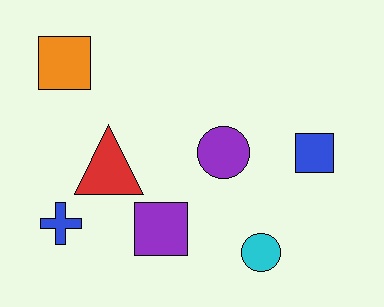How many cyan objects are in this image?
There is 1 cyan object.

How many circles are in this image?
There are 2 circles.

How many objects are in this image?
There are 7 objects.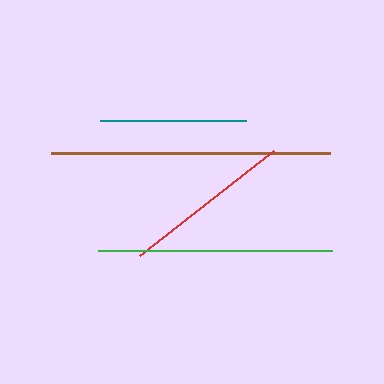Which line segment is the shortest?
The teal line is the shortest at approximately 146 pixels.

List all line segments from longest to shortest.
From longest to shortest: brown, green, red, teal.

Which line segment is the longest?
The brown line is the longest at approximately 280 pixels.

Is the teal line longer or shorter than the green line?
The green line is longer than the teal line.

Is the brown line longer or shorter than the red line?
The brown line is longer than the red line.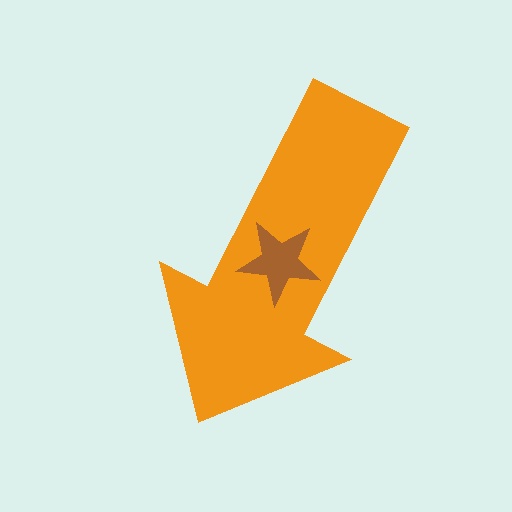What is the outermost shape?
The orange arrow.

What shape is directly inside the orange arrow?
The brown star.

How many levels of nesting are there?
2.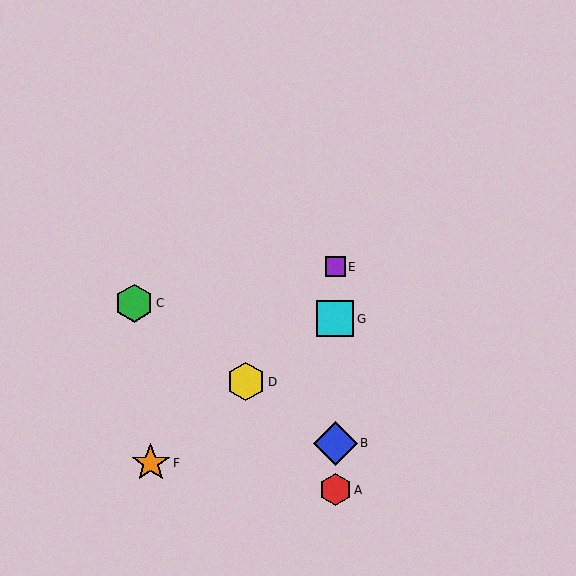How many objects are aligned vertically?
4 objects (A, B, E, G) are aligned vertically.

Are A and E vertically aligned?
Yes, both are at x≈335.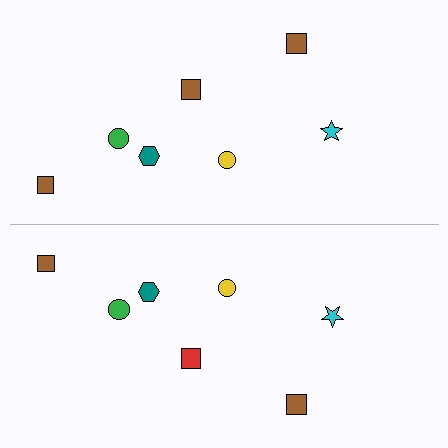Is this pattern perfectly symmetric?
No, the pattern is not perfectly symmetric. The red square on the bottom side breaks the symmetry — its mirror counterpart is brown.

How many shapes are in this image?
There are 14 shapes in this image.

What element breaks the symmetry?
The red square on the bottom side breaks the symmetry — its mirror counterpart is brown.